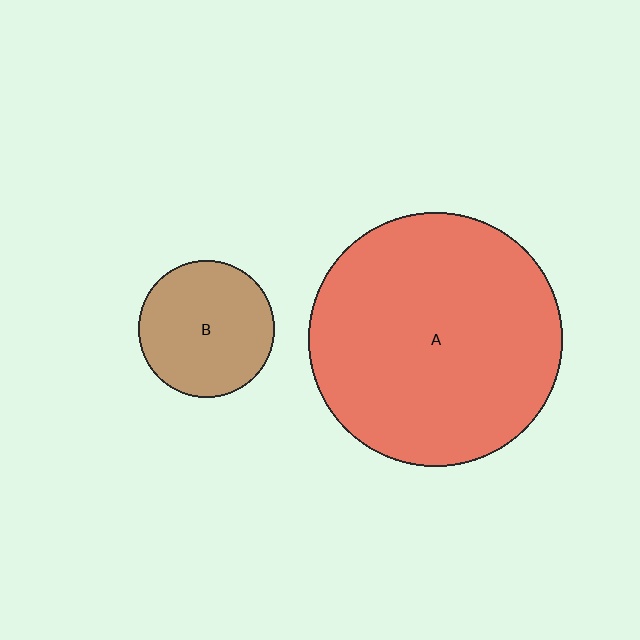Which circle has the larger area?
Circle A (red).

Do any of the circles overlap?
No, none of the circles overlap.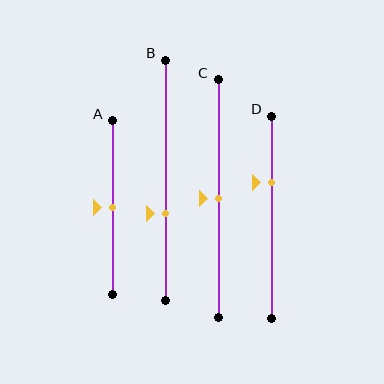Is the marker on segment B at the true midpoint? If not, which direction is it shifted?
No, the marker on segment B is shifted downward by about 14% of the segment length.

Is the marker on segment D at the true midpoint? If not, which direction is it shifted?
No, the marker on segment D is shifted upward by about 17% of the segment length.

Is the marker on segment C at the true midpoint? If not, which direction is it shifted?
Yes, the marker on segment C is at the true midpoint.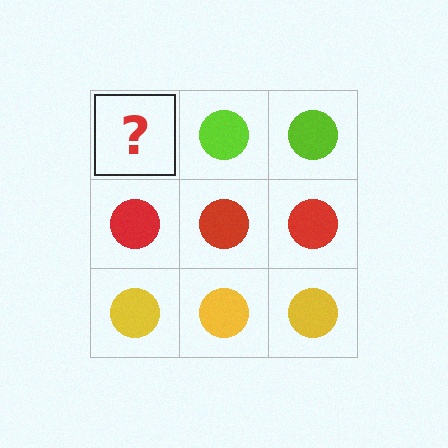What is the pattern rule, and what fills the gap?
The rule is that each row has a consistent color. The gap should be filled with a lime circle.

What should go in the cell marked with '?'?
The missing cell should contain a lime circle.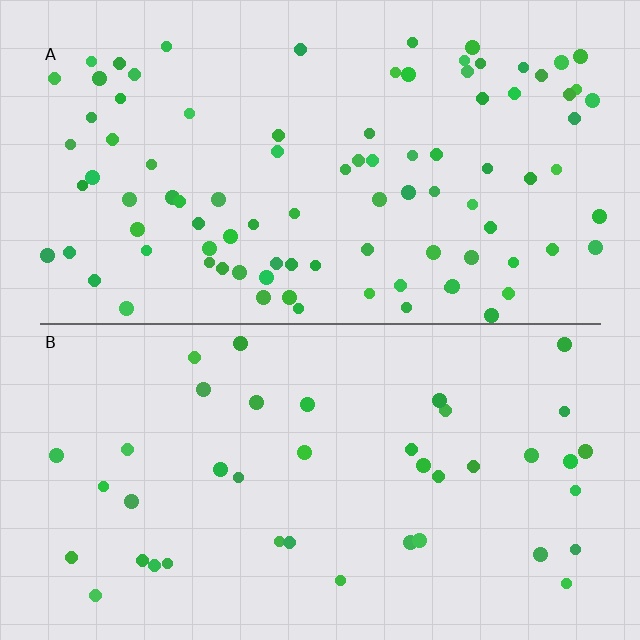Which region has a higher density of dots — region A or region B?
A (the top).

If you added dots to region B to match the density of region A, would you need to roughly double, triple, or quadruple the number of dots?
Approximately double.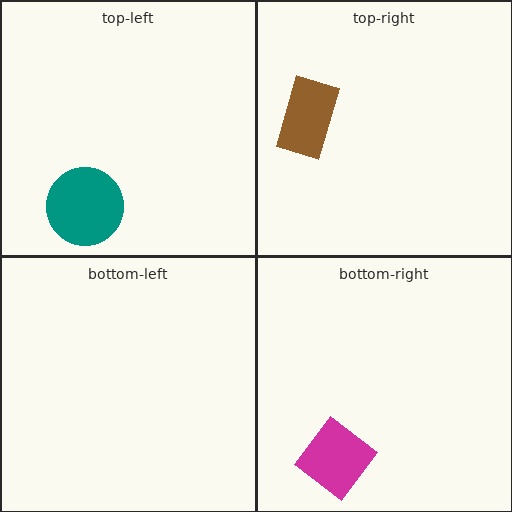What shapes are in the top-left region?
The teal circle.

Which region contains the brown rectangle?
The top-right region.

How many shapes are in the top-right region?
1.